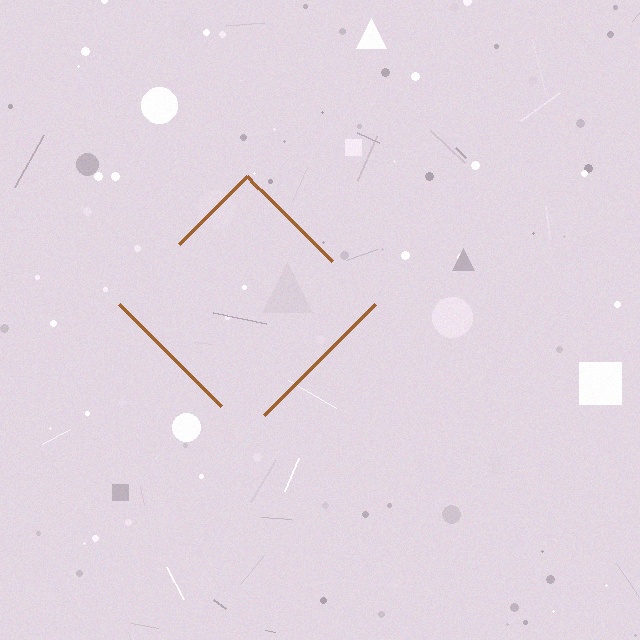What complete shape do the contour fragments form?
The contour fragments form a diamond.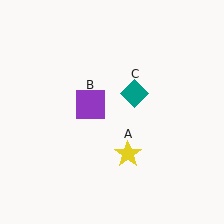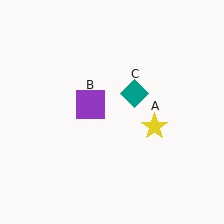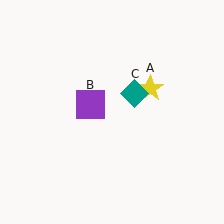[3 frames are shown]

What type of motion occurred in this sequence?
The yellow star (object A) rotated counterclockwise around the center of the scene.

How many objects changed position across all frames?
1 object changed position: yellow star (object A).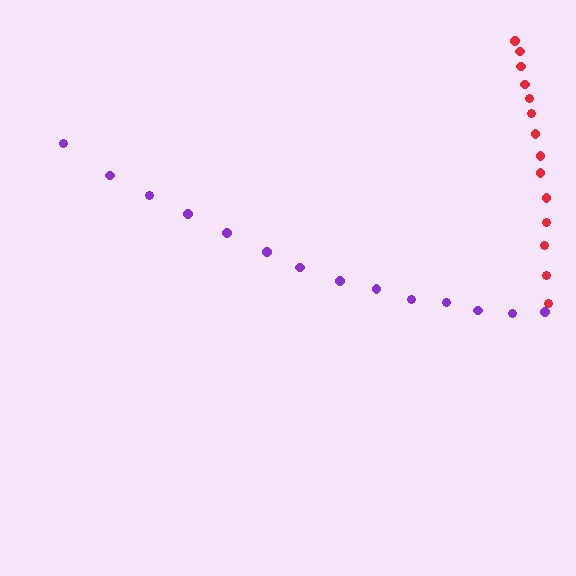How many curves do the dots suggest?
There are 2 distinct paths.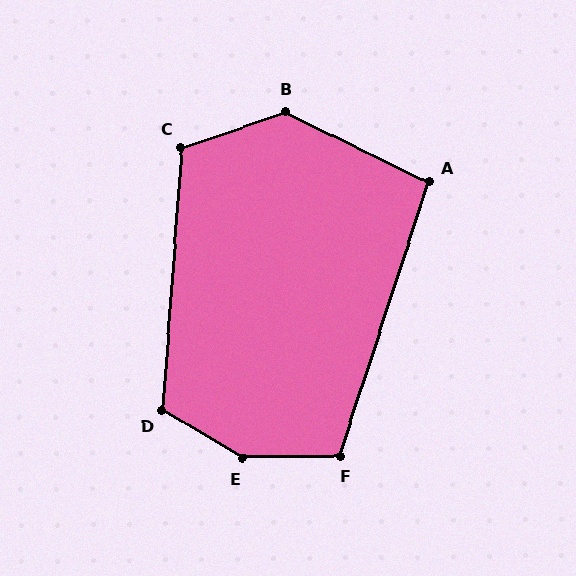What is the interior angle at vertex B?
Approximately 135 degrees (obtuse).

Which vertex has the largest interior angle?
E, at approximately 149 degrees.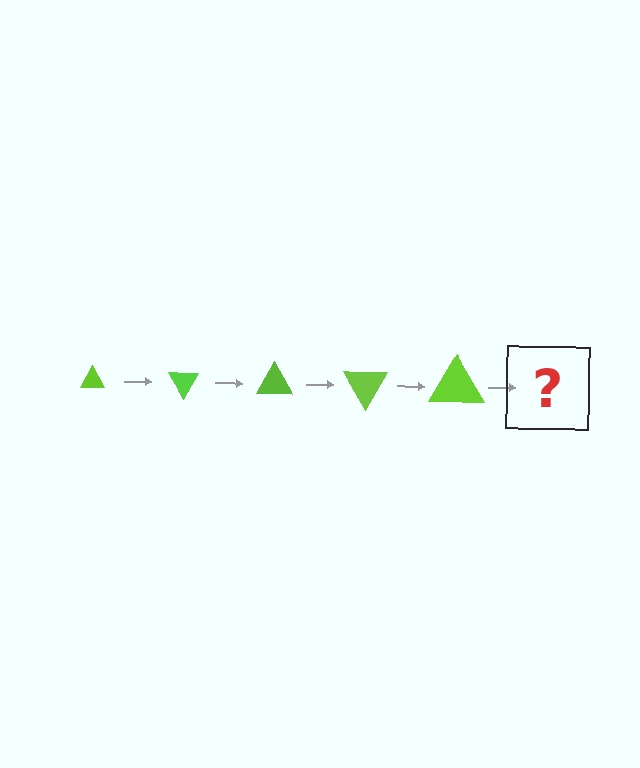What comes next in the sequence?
The next element should be a triangle, larger than the previous one and rotated 300 degrees from the start.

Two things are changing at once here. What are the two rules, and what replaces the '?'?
The two rules are that the triangle grows larger each step and it rotates 60 degrees each step. The '?' should be a triangle, larger than the previous one and rotated 300 degrees from the start.